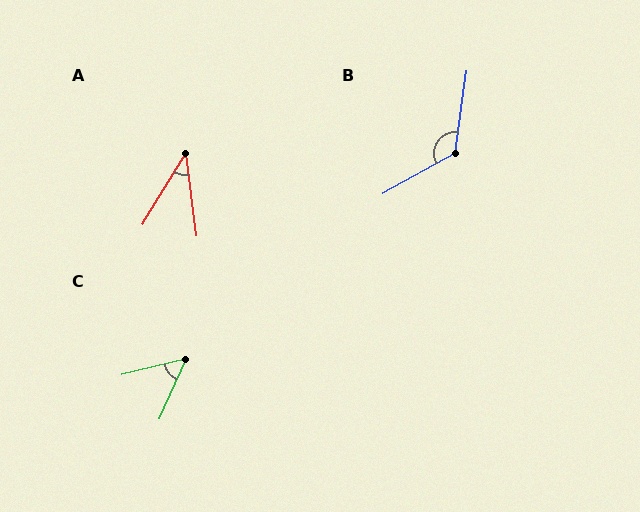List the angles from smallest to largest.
A (39°), C (53°), B (127°).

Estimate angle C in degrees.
Approximately 53 degrees.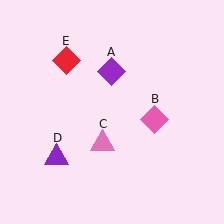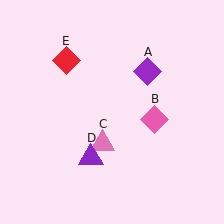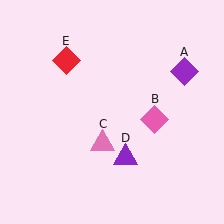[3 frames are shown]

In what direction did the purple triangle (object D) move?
The purple triangle (object D) moved right.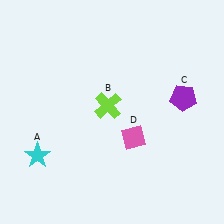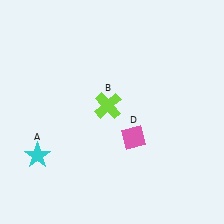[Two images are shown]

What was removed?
The purple pentagon (C) was removed in Image 2.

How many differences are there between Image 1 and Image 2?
There is 1 difference between the two images.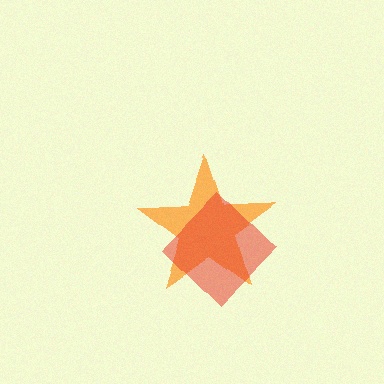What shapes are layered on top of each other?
The layered shapes are: an orange star, a red diamond.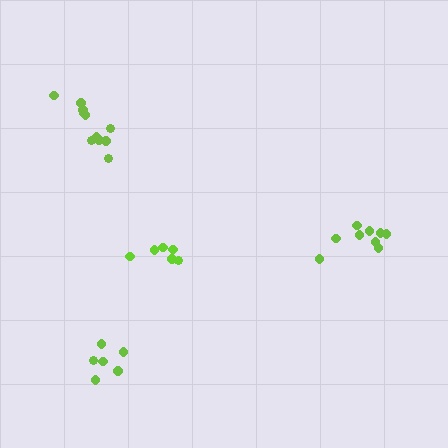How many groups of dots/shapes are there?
There are 4 groups.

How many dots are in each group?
Group 1: 6 dots, Group 2: 11 dots, Group 3: 6 dots, Group 4: 9 dots (32 total).